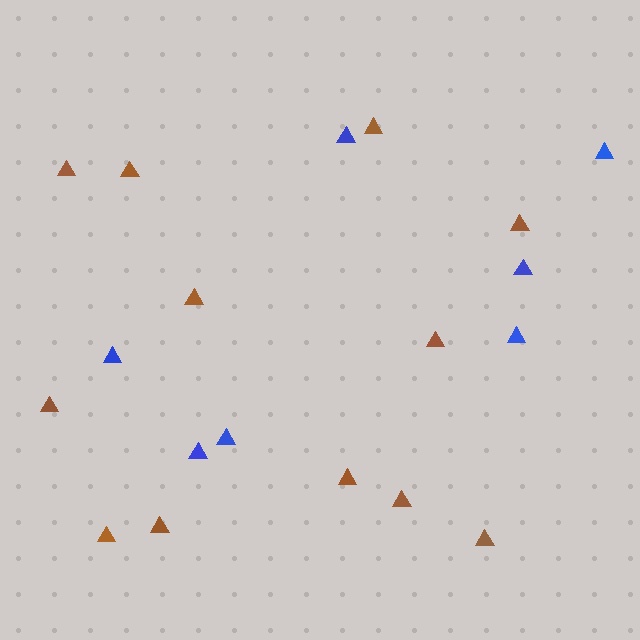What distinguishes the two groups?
There are 2 groups: one group of brown triangles (12) and one group of blue triangles (7).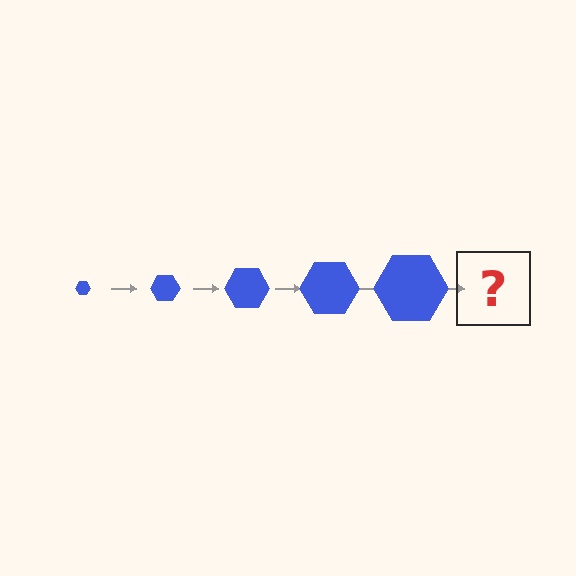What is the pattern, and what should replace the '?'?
The pattern is that the hexagon gets progressively larger each step. The '?' should be a blue hexagon, larger than the previous one.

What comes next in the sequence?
The next element should be a blue hexagon, larger than the previous one.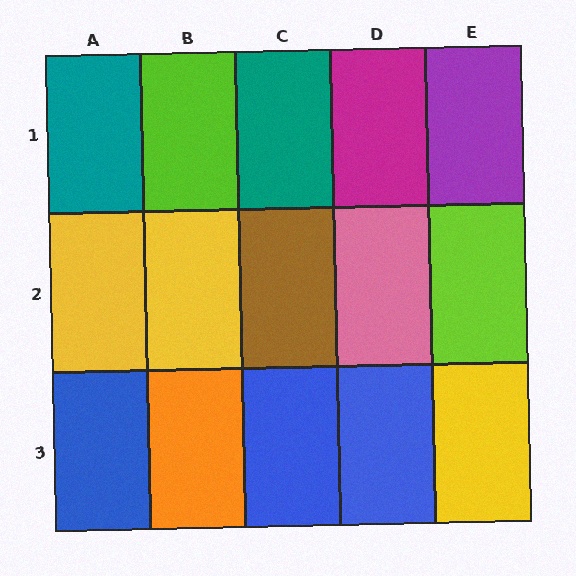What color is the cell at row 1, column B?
Lime.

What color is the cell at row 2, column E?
Lime.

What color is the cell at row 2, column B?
Yellow.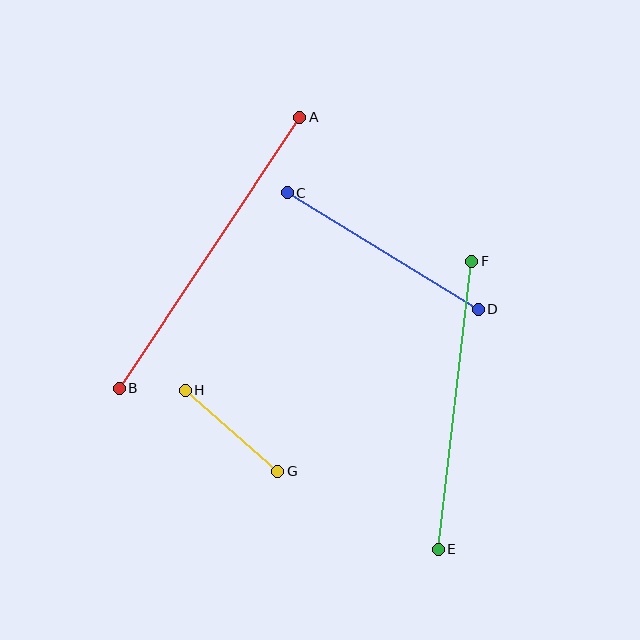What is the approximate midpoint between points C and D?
The midpoint is at approximately (383, 251) pixels.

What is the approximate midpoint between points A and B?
The midpoint is at approximately (210, 253) pixels.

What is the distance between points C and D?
The distance is approximately 224 pixels.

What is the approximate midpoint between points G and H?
The midpoint is at approximately (232, 431) pixels.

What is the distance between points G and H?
The distance is approximately 123 pixels.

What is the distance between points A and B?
The distance is approximately 326 pixels.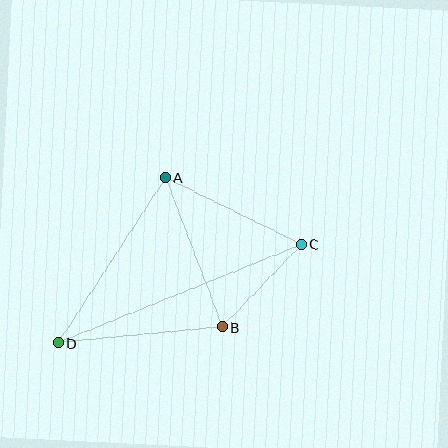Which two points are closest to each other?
Points B and C are closest to each other.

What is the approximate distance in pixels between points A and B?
The distance between A and B is approximately 160 pixels.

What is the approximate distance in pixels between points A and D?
The distance between A and D is approximately 197 pixels.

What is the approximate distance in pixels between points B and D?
The distance between B and D is approximately 165 pixels.